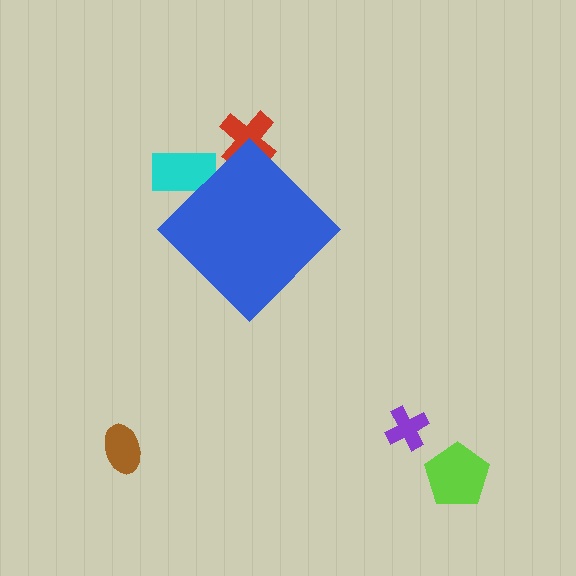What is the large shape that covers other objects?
A blue diamond.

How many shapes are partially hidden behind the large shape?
2 shapes are partially hidden.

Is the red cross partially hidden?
Yes, the red cross is partially hidden behind the blue diamond.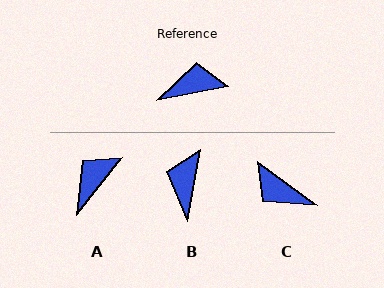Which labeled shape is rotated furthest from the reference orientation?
C, about 133 degrees away.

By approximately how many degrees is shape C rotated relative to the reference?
Approximately 133 degrees counter-clockwise.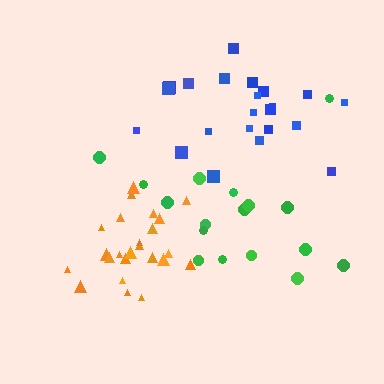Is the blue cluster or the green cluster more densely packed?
Blue.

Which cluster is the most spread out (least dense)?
Green.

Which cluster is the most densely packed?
Orange.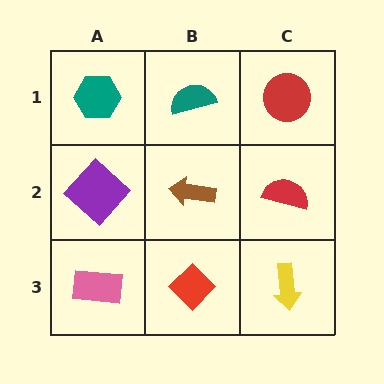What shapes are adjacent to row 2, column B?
A teal semicircle (row 1, column B), a red diamond (row 3, column B), a purple diamond (row 2, column A), a red semicircle (row 2, column C).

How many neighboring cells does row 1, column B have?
3.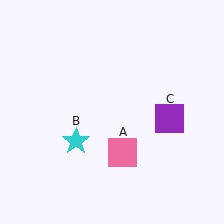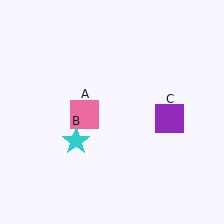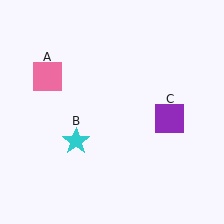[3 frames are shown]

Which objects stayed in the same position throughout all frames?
Cyan star (object B) and purple square (object C) remained stationary.